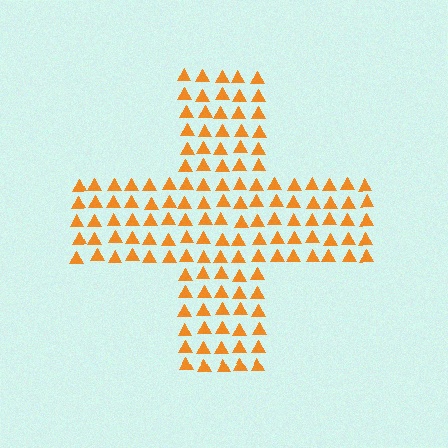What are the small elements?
The small elements are triangles.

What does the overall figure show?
The overall figure shows a cross.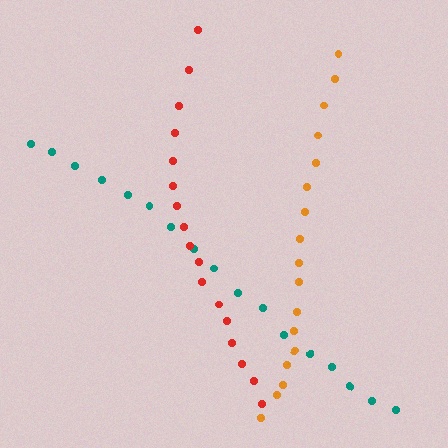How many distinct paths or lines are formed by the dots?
There are 3 distinct paths.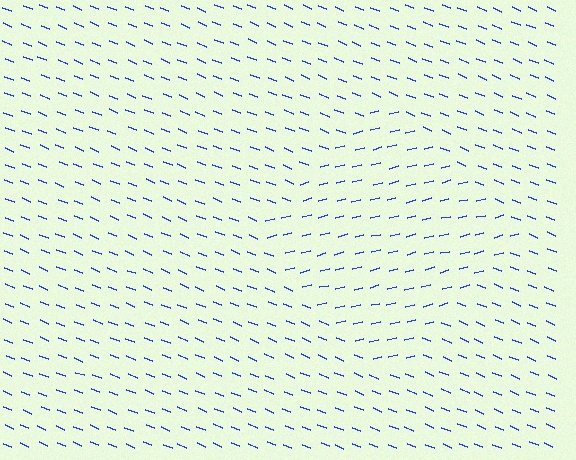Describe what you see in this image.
The image is filled with small blue line segments. A diamond region in the image has lines oriented differently from the surrounding lines, creating a visible texture boundary.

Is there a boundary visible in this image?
Yes, there is a texture boundary formed by a change in line orientation.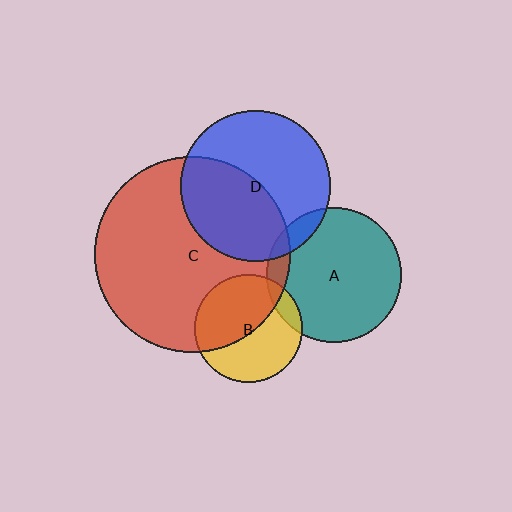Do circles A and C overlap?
Yes.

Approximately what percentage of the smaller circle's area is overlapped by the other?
Approximately 10%.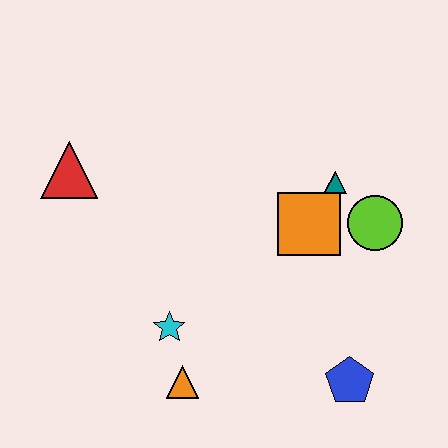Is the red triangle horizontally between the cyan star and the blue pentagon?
No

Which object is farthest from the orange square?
The red triangle is farthest from the orange square.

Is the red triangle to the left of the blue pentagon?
Yes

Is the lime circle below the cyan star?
No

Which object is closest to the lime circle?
The teal triangle is closest to the lime circle.